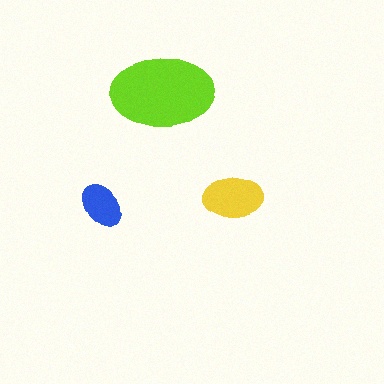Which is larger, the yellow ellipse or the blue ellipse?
The yellow one.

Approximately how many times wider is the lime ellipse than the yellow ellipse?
About 1.5 times wider.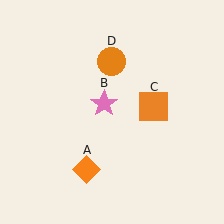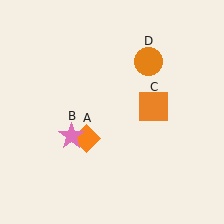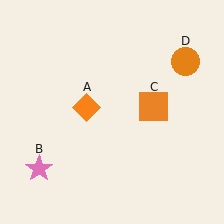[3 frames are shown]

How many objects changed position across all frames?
3 objects changed position: orange diamond (object A), pink star (object B), orange circle (object D).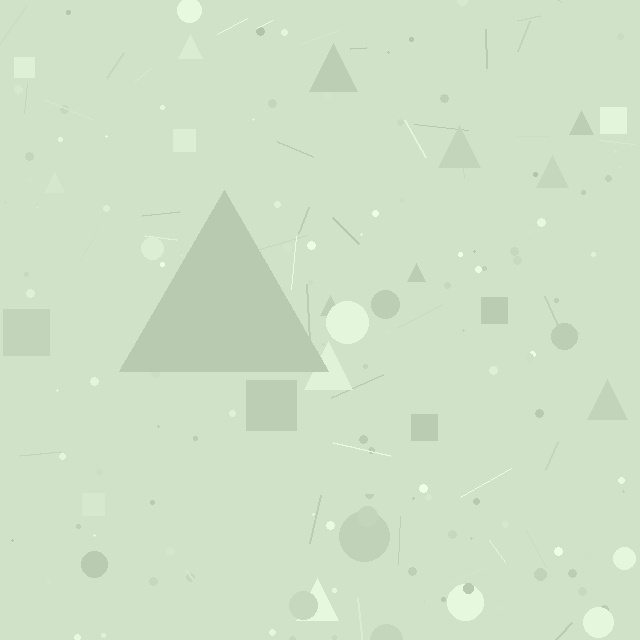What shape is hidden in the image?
A triangle is hidden in the image.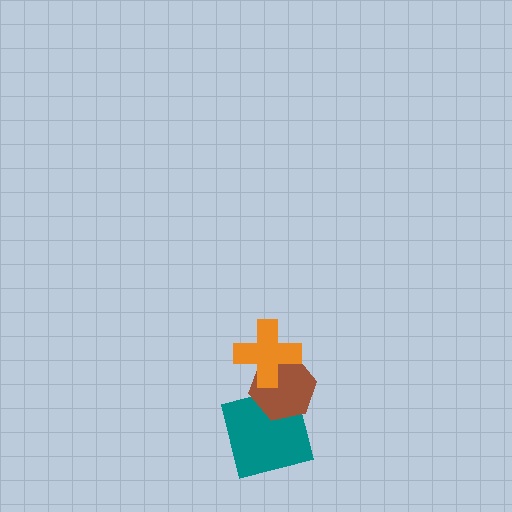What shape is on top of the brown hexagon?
The orange cross is on top of the brown hexagon.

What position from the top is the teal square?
The teal square is 3rd from the top.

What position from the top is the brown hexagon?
The brown hexagon is 2nd from the top.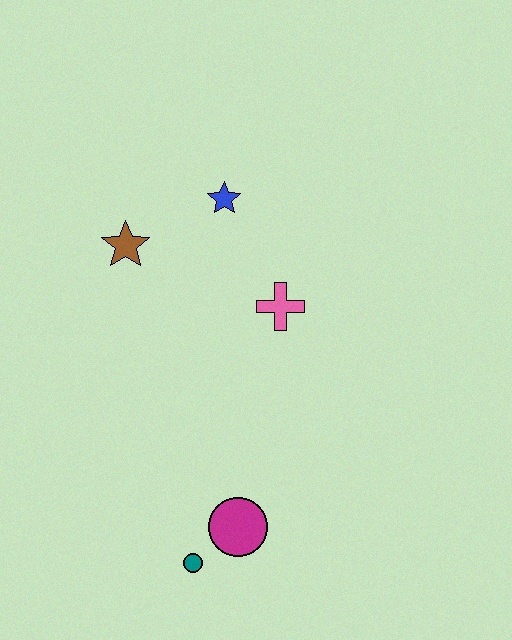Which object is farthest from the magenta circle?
The blue star is farthest from the magenta circle.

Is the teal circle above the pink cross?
No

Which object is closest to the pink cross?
The blue star is closest to the pink cross.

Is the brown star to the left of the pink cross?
Yes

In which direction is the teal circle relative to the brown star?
The teal circle is below the brown star.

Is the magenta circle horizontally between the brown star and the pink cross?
Yes